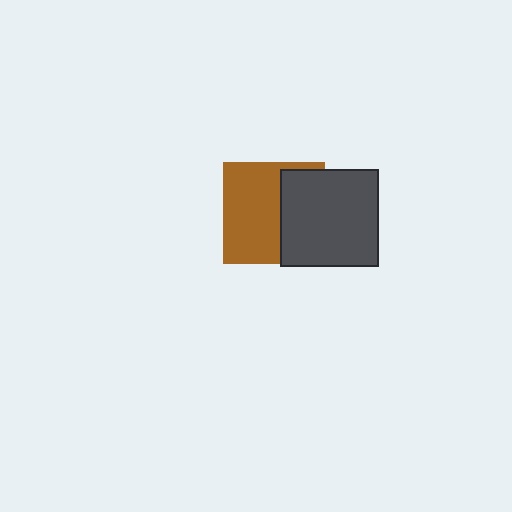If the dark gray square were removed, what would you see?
You would see the complete brown square.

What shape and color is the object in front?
The object in front is a dark gray square.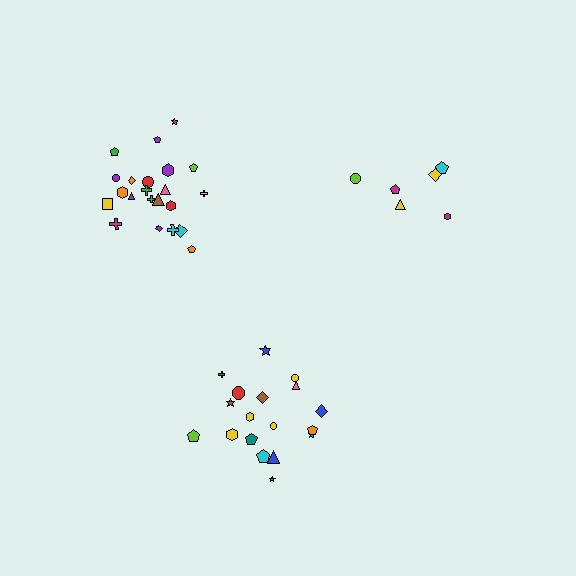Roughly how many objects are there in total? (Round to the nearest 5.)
Roughly 45 objects in total.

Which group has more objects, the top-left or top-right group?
The top-left group.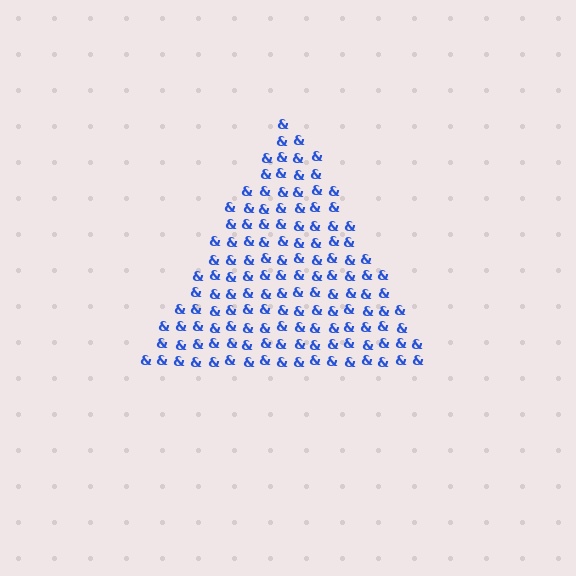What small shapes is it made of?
It is made of small ampersands.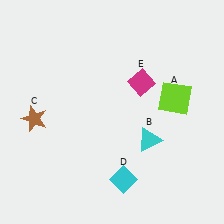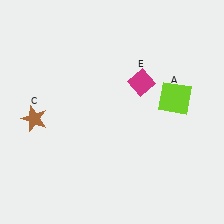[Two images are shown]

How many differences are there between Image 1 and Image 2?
There are 2 differences between the two images.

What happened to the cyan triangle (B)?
The cyan triangle (B) was removed in Image 2. It was in the bottom-right area of Image 1.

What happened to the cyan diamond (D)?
The cyan diamond (D) was removed in Image 2. It was in the bottom-right area of Image 1.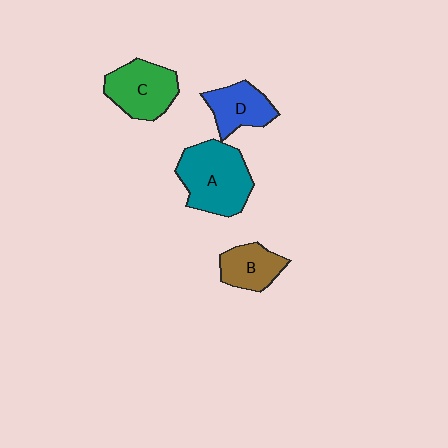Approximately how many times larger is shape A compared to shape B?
Approximately 1.8 times.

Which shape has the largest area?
Shape A (teal).